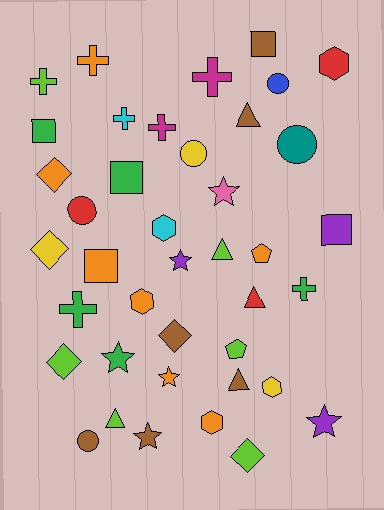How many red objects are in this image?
There are 3 red objects.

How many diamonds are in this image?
There are 5 diamonds.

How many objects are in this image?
There are 40 objects.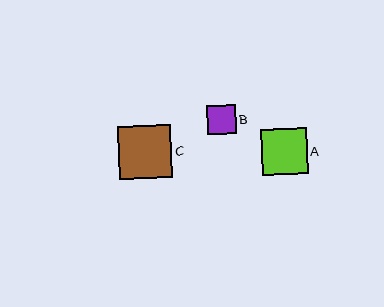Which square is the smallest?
Square B is the smallest with a size of approximately 29 pixels.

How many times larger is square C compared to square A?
Square C is approximately 1.2 times the size of square A.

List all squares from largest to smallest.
From largest to smallest: C, A, B.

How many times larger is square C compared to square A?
Square C is approximately 1.2 times the size of square A.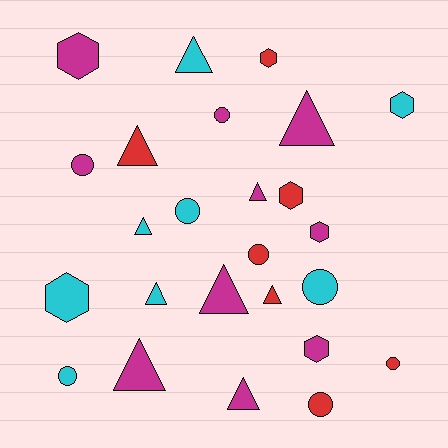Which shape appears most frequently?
Triangle, with 10 objects.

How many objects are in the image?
There are 25 objects.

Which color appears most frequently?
Magenta, with 10 objects.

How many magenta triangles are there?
There are 5 magenta triangles.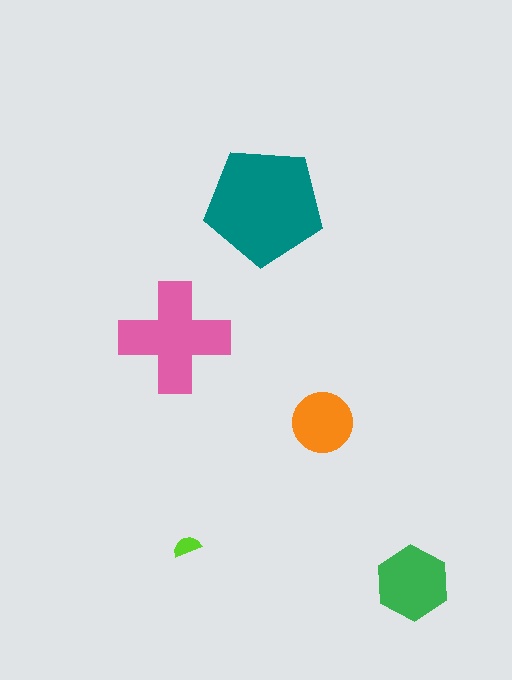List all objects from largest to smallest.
The teal pentagon, the pink cross, the green hexagon, the orange circle, the lime semicircle.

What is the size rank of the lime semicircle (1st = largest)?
5th.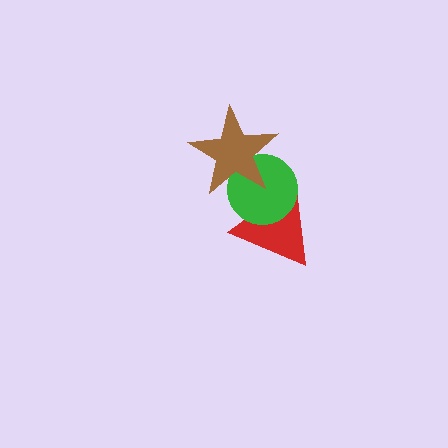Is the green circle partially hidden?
Yes, it is partially covered by another shape.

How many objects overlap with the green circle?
2 objects overlap with the green circle.